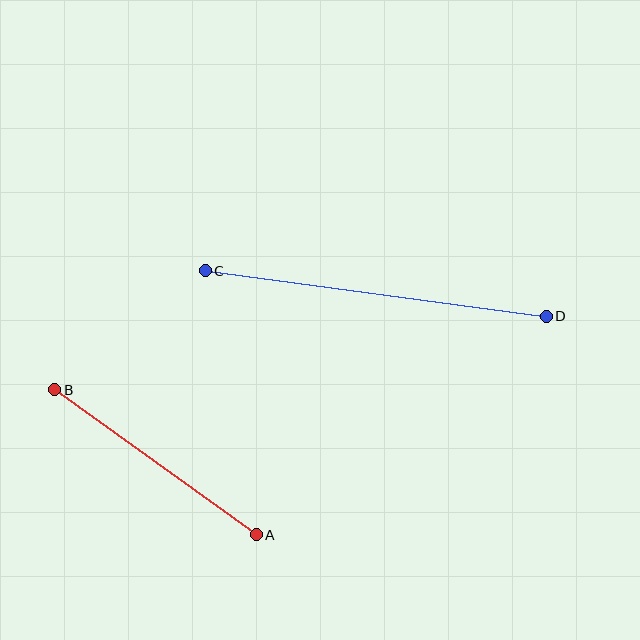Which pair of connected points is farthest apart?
Points C and D are farthest apart.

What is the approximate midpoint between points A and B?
The midpoint is at approximately (155, 462) pixels.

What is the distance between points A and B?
The distance is approximately 248 pixels.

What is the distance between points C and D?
The distance is approximately 344 pixels.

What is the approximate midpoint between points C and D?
The midpoint is at approximately (376, 294) pixels.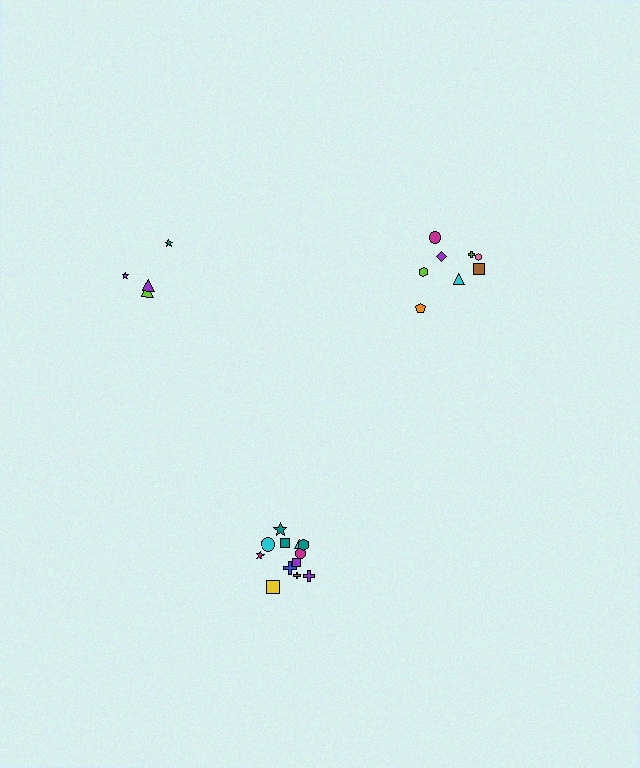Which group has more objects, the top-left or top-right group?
The top-right group.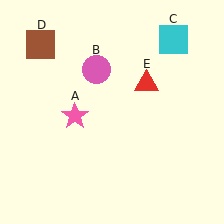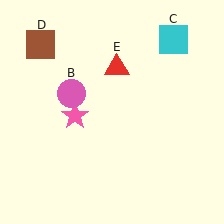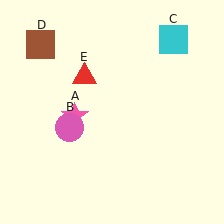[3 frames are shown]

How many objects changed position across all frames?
2 objects changed position: pink circle (object B), red triangle (object E).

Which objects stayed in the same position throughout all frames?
Pink star (object A) and cyan square (object C) and brown square (object D) remained stationary.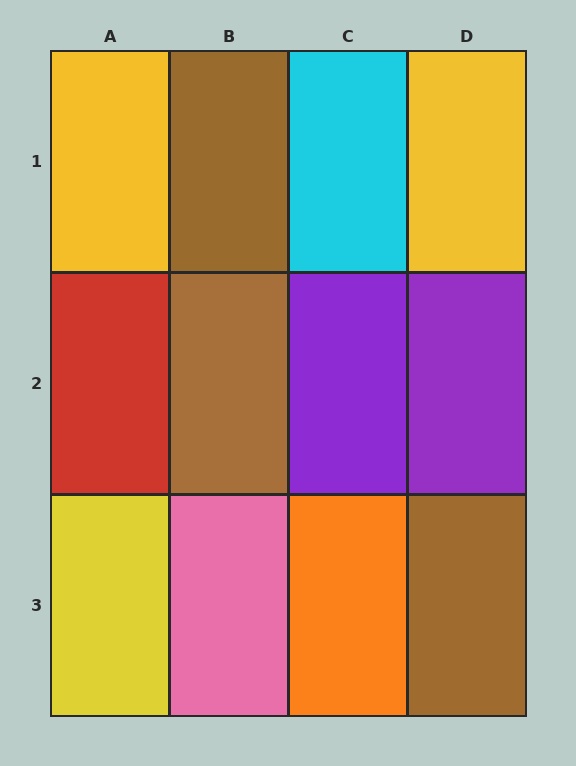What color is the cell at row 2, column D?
Purple.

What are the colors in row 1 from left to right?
Yellow, brown, cyan, yellow.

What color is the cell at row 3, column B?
Pink.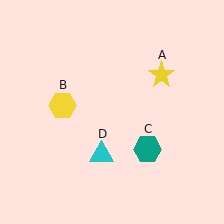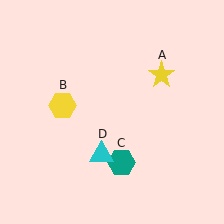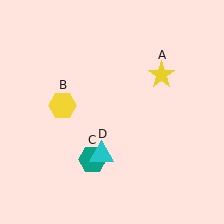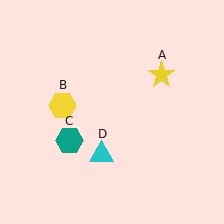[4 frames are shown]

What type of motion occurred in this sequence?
The teal hexagon (object C) rotated clockwise around the center of the scene.